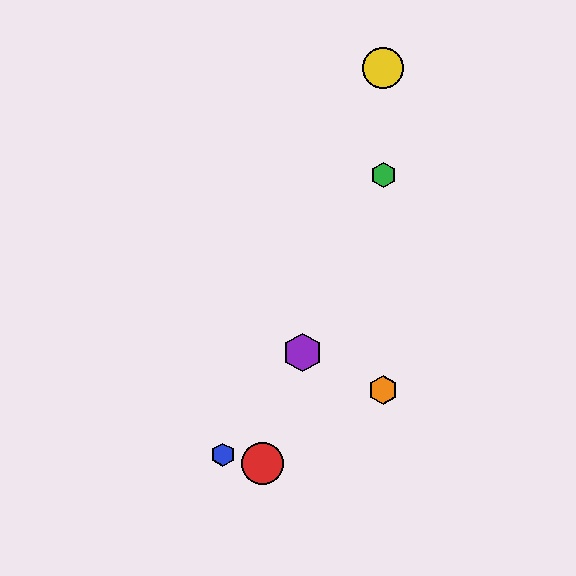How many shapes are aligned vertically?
3 shapes (the green hexagon, the yellow circle, the orange hexagon) are aligned vertically.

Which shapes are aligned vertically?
The green hexagon, the yellow circle, the orange hexagon are aligned vertically.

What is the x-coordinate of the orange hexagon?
The orange hexagon is at x≈383.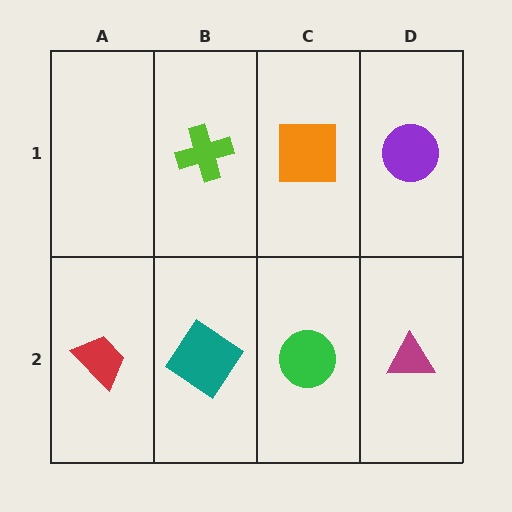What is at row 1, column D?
A purple circle.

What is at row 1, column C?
An orange square.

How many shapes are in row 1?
3 shapes.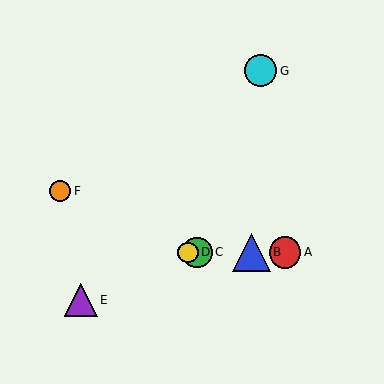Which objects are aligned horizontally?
Objects A, B, C, D are aligned horizontally.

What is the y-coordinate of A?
Object A is at y≈252.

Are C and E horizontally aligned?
No, C is at y≈252 and E is at y≈300.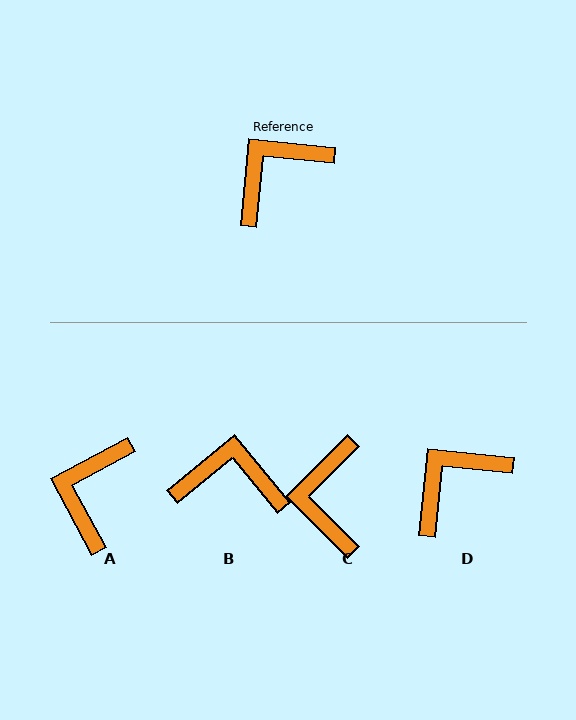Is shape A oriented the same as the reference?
No, it is off by about 34 degrees.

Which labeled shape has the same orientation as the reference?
D.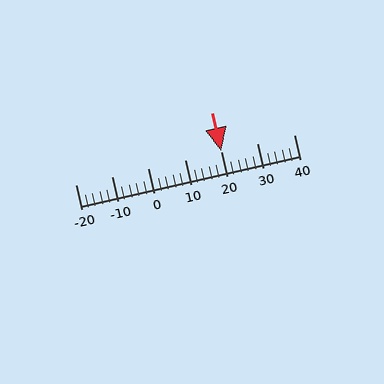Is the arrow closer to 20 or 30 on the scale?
The arrow is closer to 20.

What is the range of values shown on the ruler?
The ruler shows values from -20 to 40.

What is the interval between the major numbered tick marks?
The major tick marks are spaced 10 units apart.